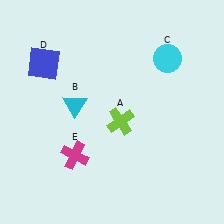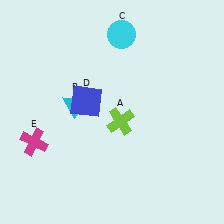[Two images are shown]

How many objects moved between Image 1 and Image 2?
3 objects moved between the two images.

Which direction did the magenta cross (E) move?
The magenta cross (E) moved left.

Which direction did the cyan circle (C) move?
The cyan circle (C) moved left.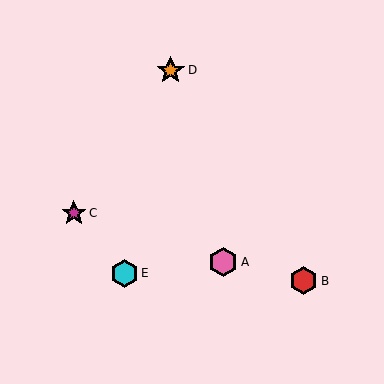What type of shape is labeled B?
Shape B is a red hexagon.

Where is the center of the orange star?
The center of the orange star is at (171, 70).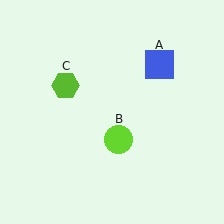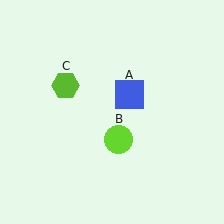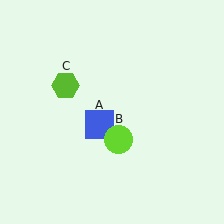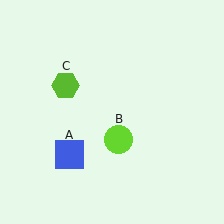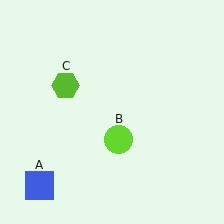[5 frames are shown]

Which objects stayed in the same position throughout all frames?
Lime circle (object B) and lime hexagon (object C) remained stationary.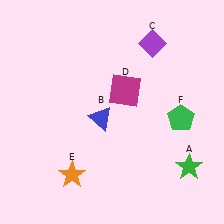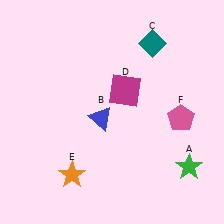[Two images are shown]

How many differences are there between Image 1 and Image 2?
There are 2 differences between the two images.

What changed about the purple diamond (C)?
In Image 1, C is purple. In Image 2, it changed to teal.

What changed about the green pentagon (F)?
In Image 1, F is green. In Image 2, it changed to pink.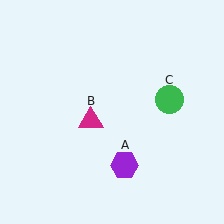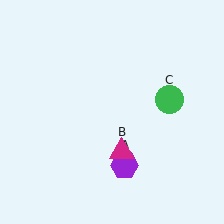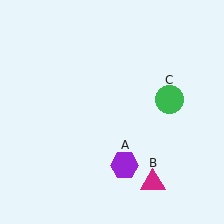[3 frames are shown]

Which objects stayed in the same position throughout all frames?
Purple hexagon (object A) and green circle (object C) remained stationary.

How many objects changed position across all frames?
1 object changed position: magenta triangle (object B).